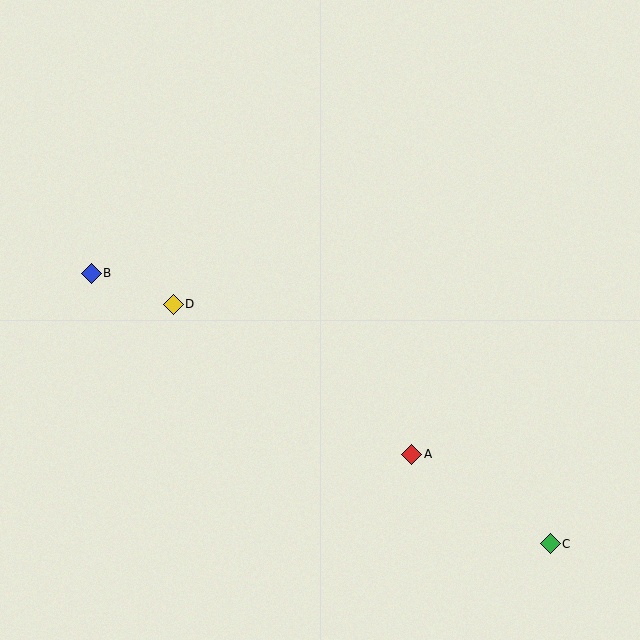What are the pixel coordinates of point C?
Point C is at (550, 544).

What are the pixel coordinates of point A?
Point A is at (412, 454).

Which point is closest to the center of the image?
Point D at (173, 304) is closest to the center.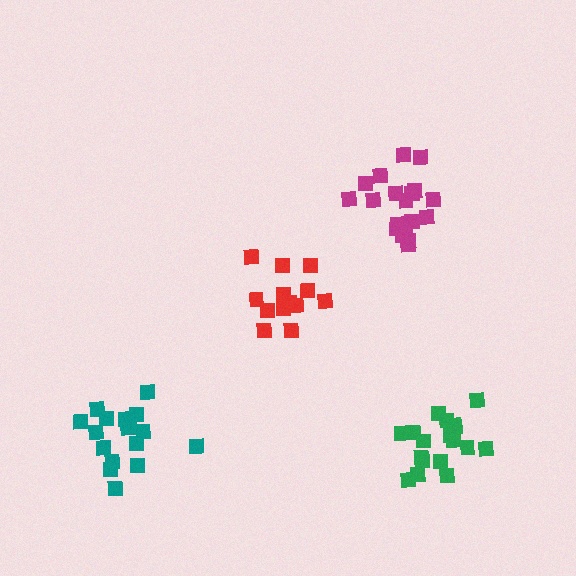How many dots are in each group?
Group 1: 17 dots, Group 2: 19 dots, Group 3: 13 dots, Group 4: 18 dots (67 total).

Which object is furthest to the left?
The teal cluster is leftmost.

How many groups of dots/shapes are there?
There are 4 groups.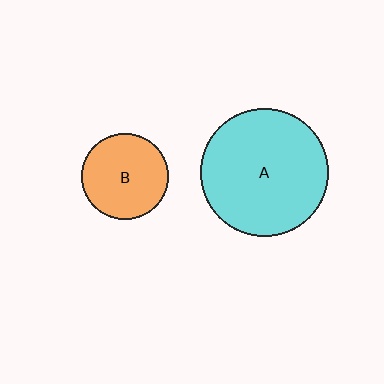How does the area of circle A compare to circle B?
Approximately 2.2 times.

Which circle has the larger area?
Circle A (cyan).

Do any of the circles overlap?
No, none of the circles overlap.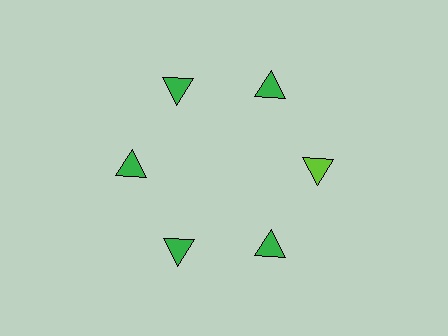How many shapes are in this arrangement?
There are 6 shapes arranged in a ring pattern.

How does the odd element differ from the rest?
It has a different color: lime instead of green.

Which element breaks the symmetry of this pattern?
The lime triangle at roughly the 3 o'clock position breaks the symmetry. All other shapes are green triangles.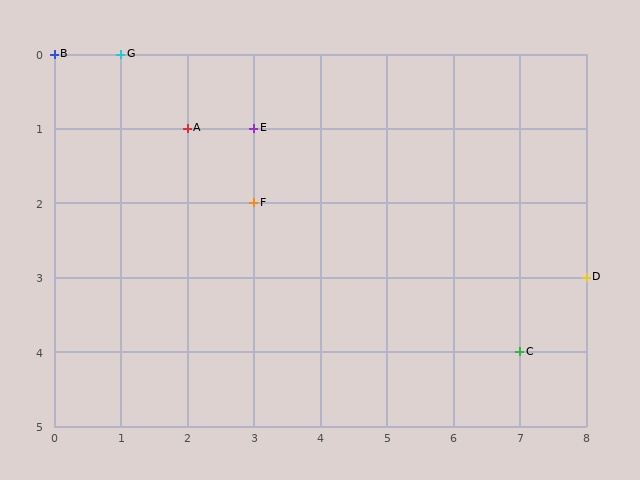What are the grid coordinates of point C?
Point C is at grid coordinates (7, 4).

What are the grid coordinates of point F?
Point F is at grid coordinates (3, 2).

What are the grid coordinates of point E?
Point E is at grid coordinates (3, 1).